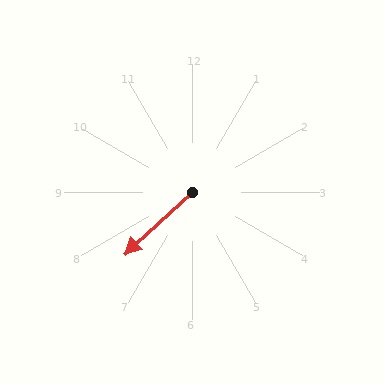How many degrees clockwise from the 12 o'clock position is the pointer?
Approximately 227 degrees.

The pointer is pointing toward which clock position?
Roughly 8 o'clock.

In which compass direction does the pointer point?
Southwest.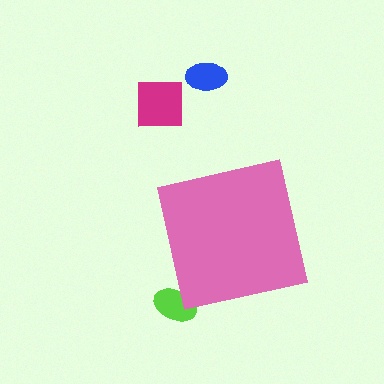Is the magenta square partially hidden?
No, the magenta square is fully visible.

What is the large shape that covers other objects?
A pink square.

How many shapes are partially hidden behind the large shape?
1 shape is partially hidden.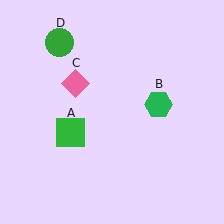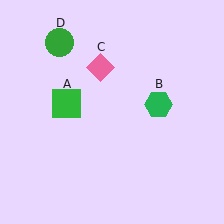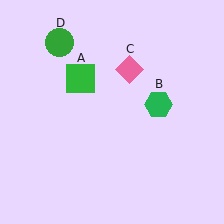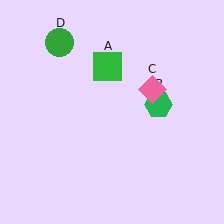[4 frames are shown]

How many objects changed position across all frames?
2 objects changed position: green square (object A), pink diamond (object C).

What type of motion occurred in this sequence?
The green square (object A), pink diamond (object C) rotated clockwise around the center of the scene.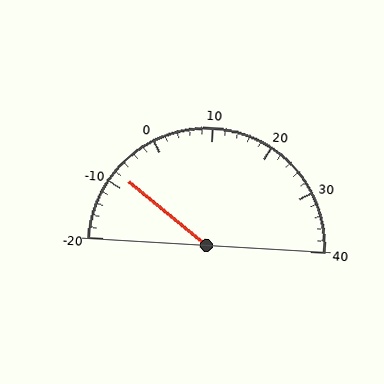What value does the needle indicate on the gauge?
The needle indicates approximately -8.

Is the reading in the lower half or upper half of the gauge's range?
The reading is in the lower half of the range (-20 to 40).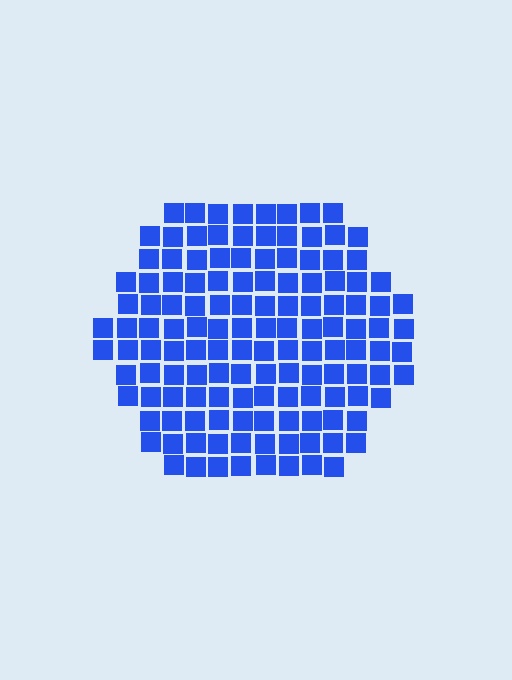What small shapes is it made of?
It is made of small squares.